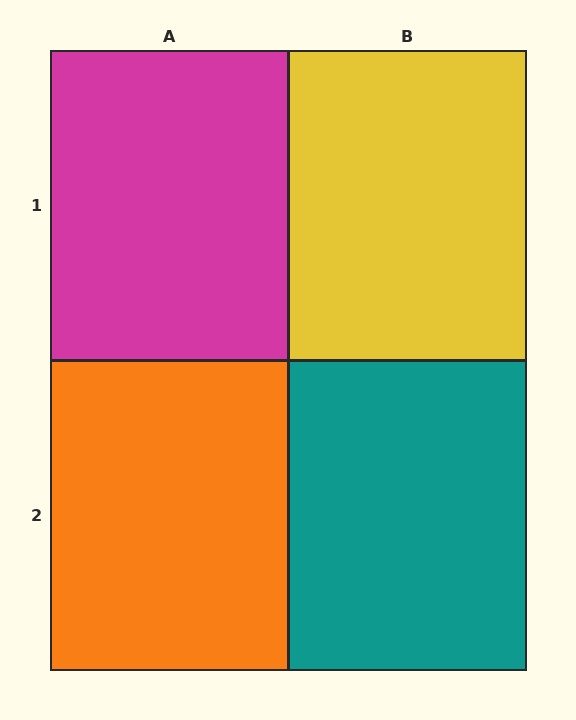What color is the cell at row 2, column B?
Teal.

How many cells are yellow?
1 cell is yellow.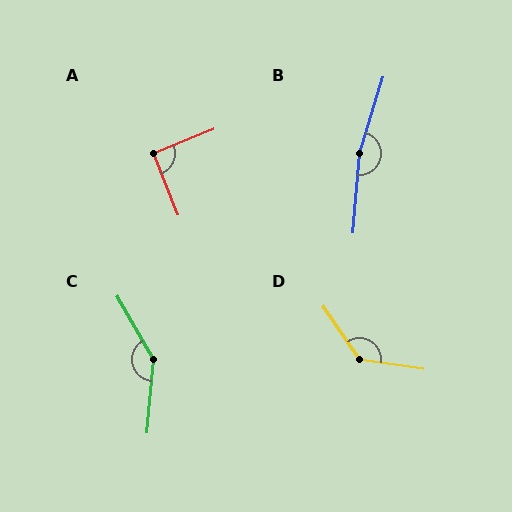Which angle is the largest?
B, at approximately 168 degrees.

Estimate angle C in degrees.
Approximately 145 degrees.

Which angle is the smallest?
A, at approximately 90 degrees.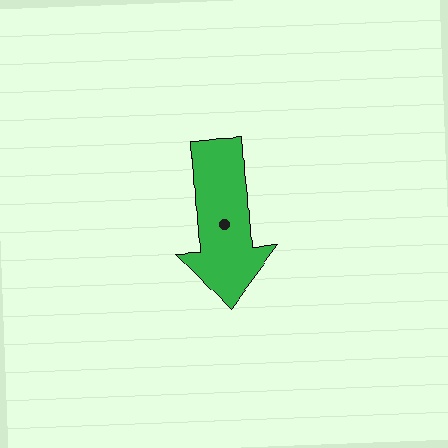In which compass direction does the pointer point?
South.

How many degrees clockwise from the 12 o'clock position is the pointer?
Approximately 177 degrees.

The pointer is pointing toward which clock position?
Roughly 6 o'clock.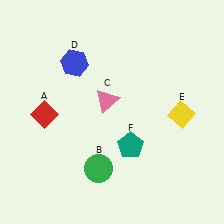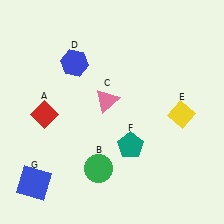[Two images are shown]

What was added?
A blue square (G) was added in Image 2.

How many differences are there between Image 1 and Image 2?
There is 1 difference between the two images.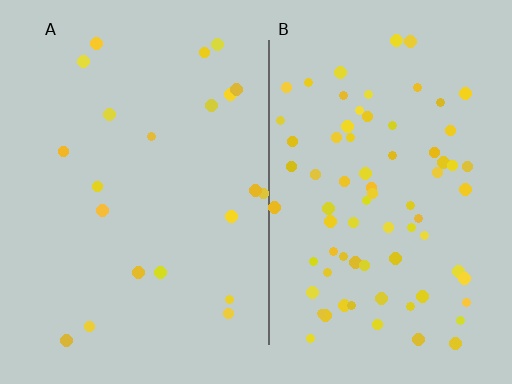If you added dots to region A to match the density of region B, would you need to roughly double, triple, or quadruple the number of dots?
Approximately triple.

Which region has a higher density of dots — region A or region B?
B (the right).